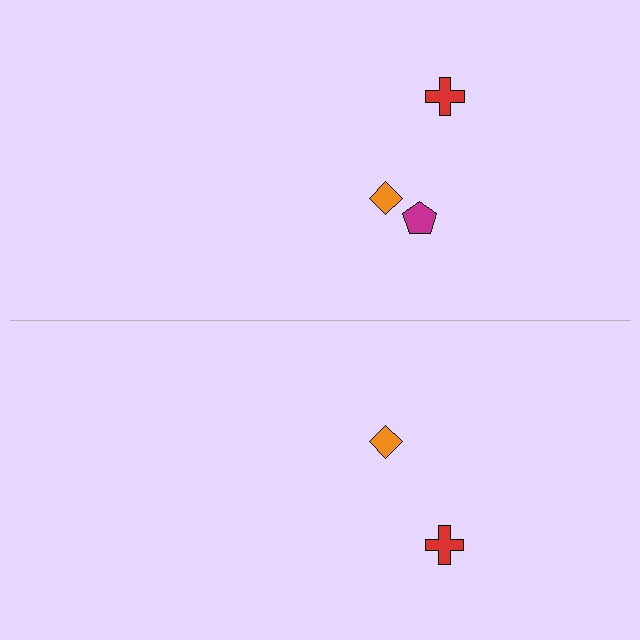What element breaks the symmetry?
A magenta pentagon is missing from the bottom side.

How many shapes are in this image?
There are 5 shapes in this image.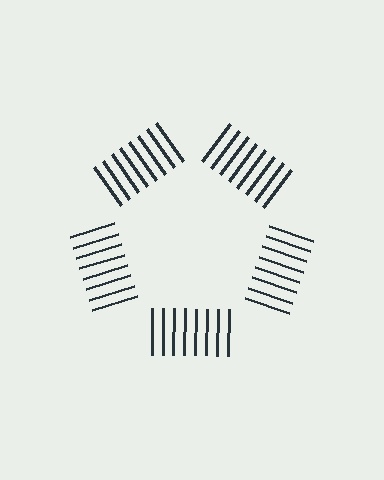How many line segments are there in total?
40 — 8 along each of the 5 edges.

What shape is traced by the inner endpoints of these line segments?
An illusory pentagon — the line segments terminate on its edges but no continuous stroke is drawn.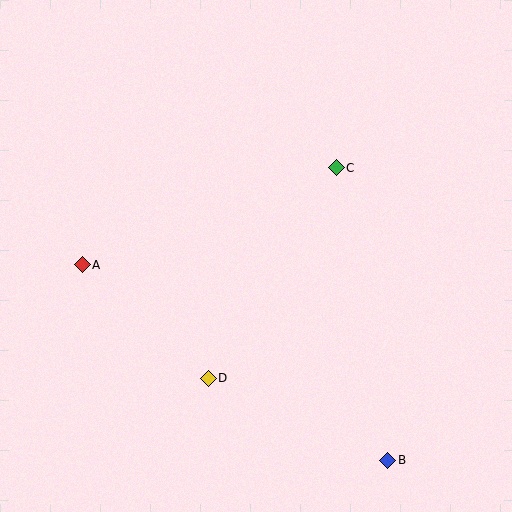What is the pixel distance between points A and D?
The distance between A and D is 170 pixels.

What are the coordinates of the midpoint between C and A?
The midpoint between C and A is at (209, 216).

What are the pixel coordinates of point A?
Point A is at (82, 265).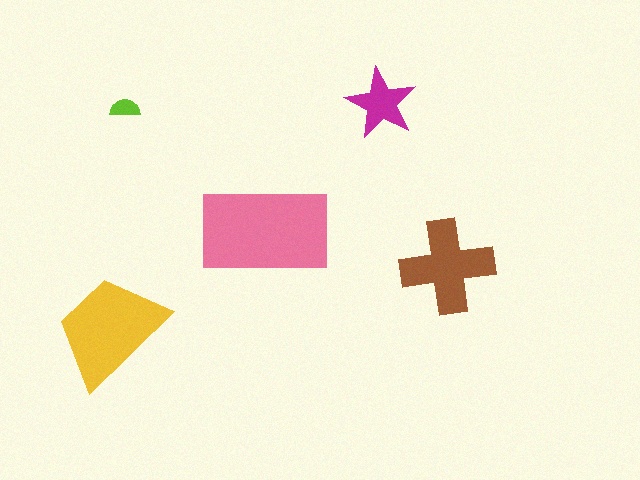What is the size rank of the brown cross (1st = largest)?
3rd.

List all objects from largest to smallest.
The pink rectangle, the yellow trapezoid, the brown cross, the magenta star, the lime semicircle.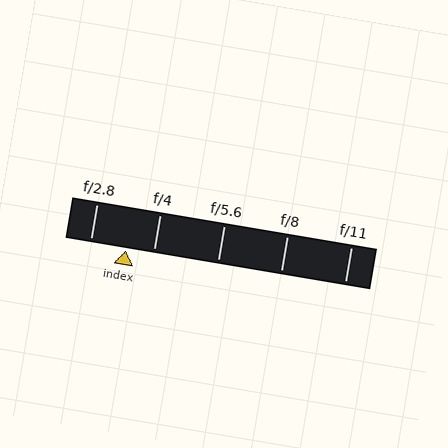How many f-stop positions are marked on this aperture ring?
There are 5 f-stop positions marked.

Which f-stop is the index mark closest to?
The index mark is closest to f/4.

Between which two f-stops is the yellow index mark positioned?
The index mark is between f/2.8 and f/4.